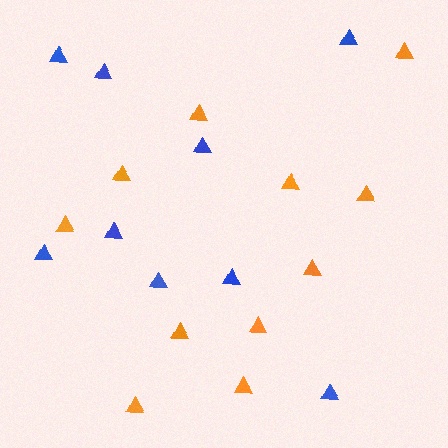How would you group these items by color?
There are 2 groups: one group of blue triangles (9) and one group of orange triangles (11).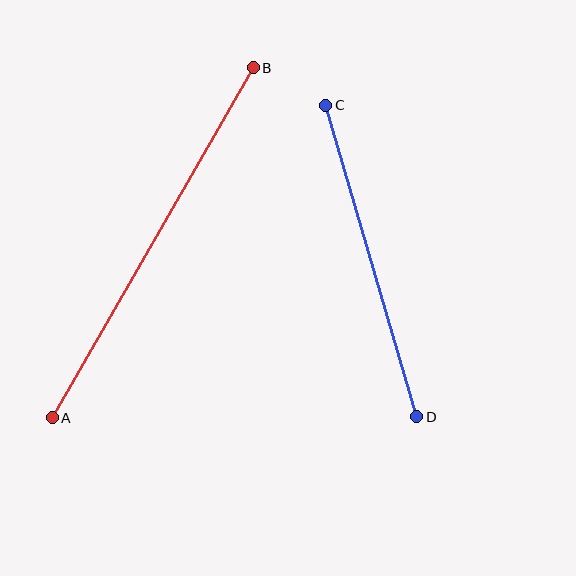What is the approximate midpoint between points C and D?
The midpoint is at approximately (371, 261) pixels.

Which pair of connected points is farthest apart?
Points A and B are farthest apart.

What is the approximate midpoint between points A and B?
The midpoint is at approximately (153, 243) pixels.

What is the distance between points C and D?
The distance is approximately 325 pixels.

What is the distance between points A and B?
The distance is approximately 404 pixels.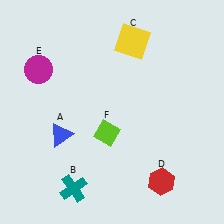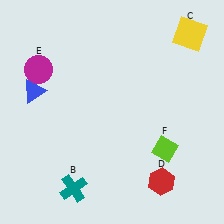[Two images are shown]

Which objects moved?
The objects that moved are: the blue triangle (A), the yellow square (C), the lime diamond (F).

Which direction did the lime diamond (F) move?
The lime diamond (F) moved right.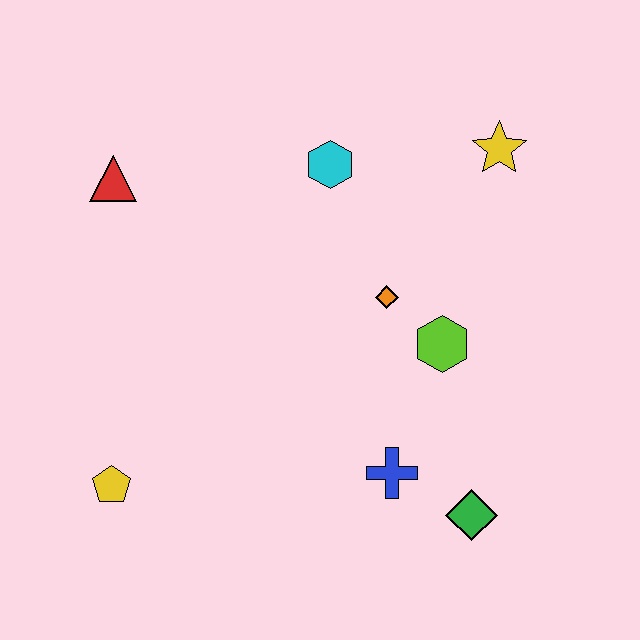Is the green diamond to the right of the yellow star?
No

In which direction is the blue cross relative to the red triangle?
The blue cross is below the red triangle.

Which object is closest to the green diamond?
The blue cross is closest to the green diamond.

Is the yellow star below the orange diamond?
No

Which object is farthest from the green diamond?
The red triangle is farthest from the green diamond.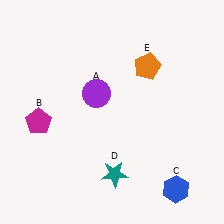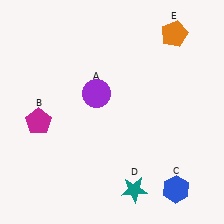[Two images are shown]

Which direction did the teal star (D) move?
The teal star (D) moved right.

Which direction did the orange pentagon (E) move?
The orange pentagon (E) moved up.